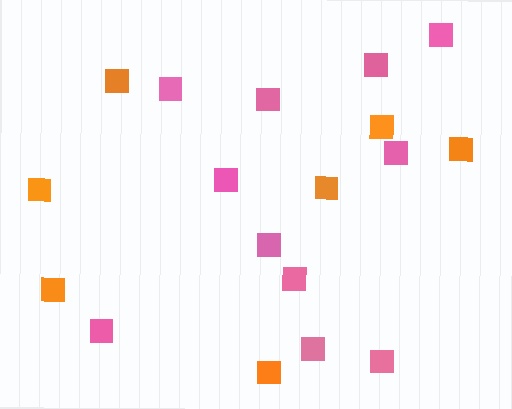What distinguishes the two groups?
There are 2 groups: one group of pink squares (11) and one group of orange squares (7).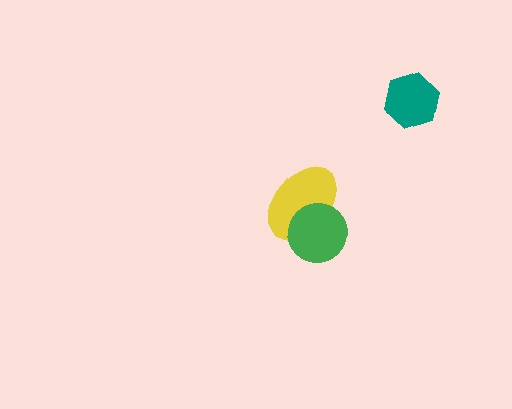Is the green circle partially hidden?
No, no other shape covers it.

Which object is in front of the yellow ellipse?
The green circle is in front of the yellow ellipse.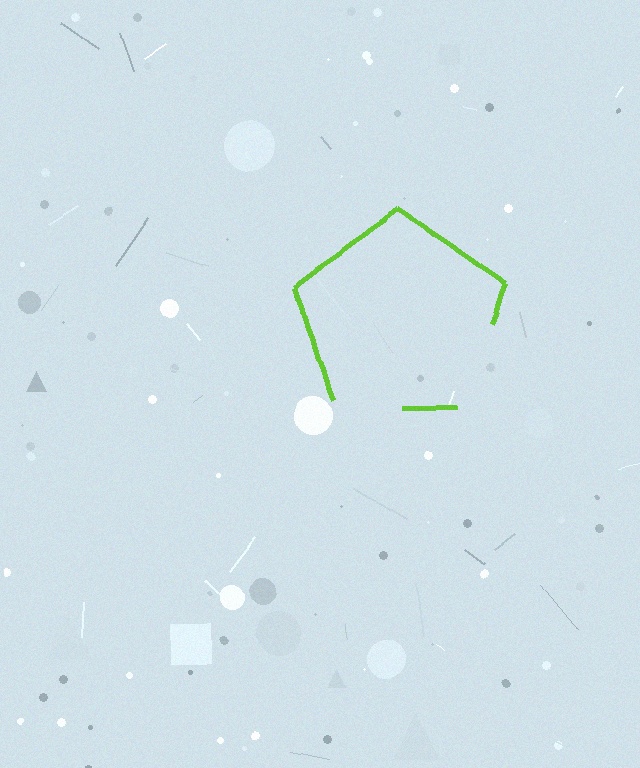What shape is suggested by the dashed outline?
The dashed outline suggests a pentagon.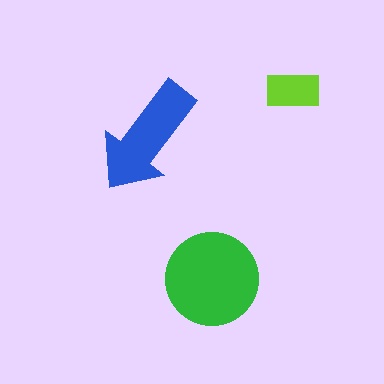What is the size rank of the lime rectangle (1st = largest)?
3rd.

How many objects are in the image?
There are 3 objects in the image.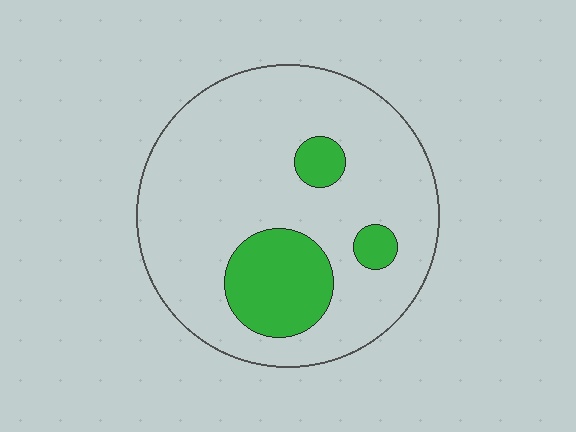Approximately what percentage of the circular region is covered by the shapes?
Approximately 20%.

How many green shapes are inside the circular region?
3.